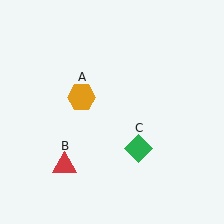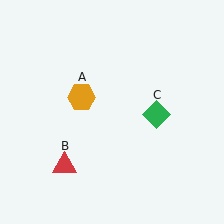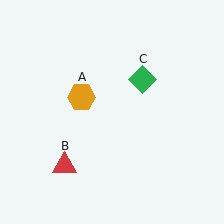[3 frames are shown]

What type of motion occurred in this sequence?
The green diamond (object C) rotated counterclockwise around the center of the scene.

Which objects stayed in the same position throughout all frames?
Orange hexagon (object A) and red triangle (object B) remained stationary.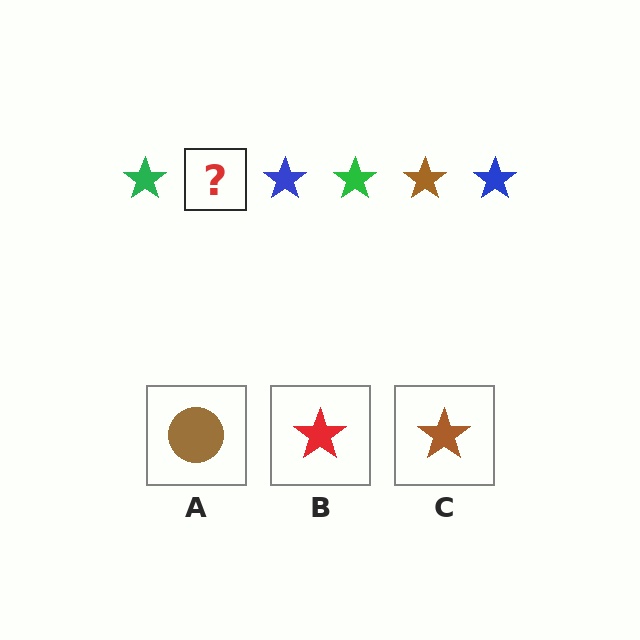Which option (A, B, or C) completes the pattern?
C.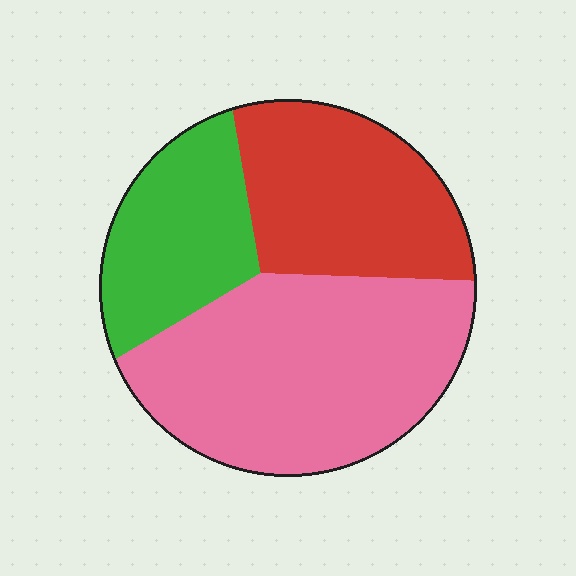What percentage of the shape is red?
Red covers about 30% of the shape.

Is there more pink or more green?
Pink.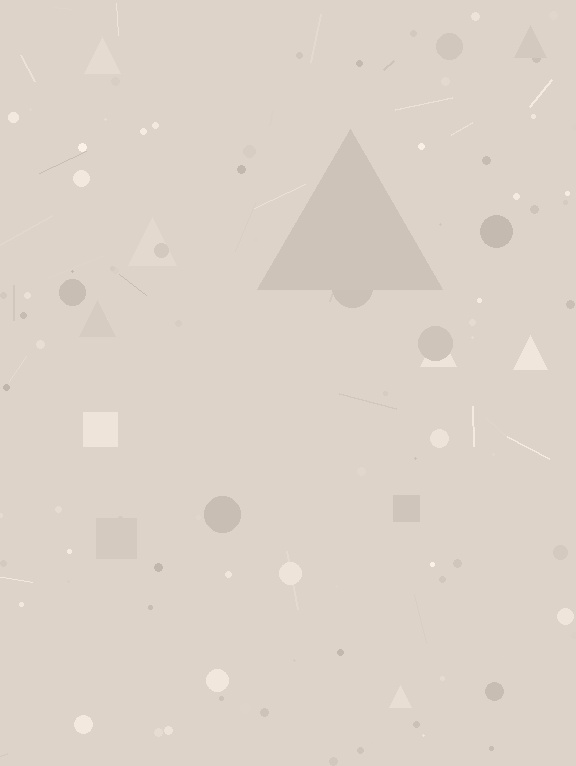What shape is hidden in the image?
A triangle is hidden in the image.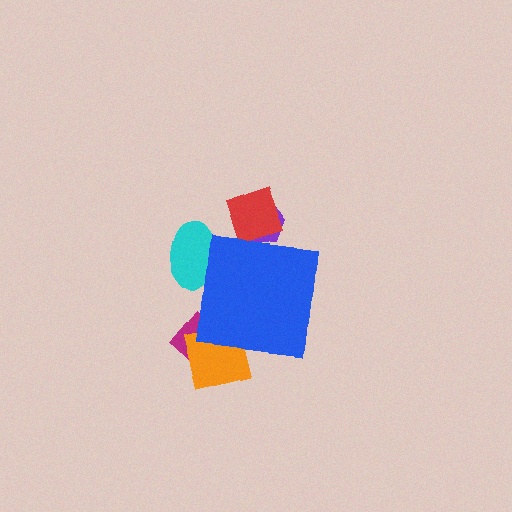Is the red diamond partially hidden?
Yes, the red diamond is partially hidden behind the blue square.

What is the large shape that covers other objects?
A blue square.